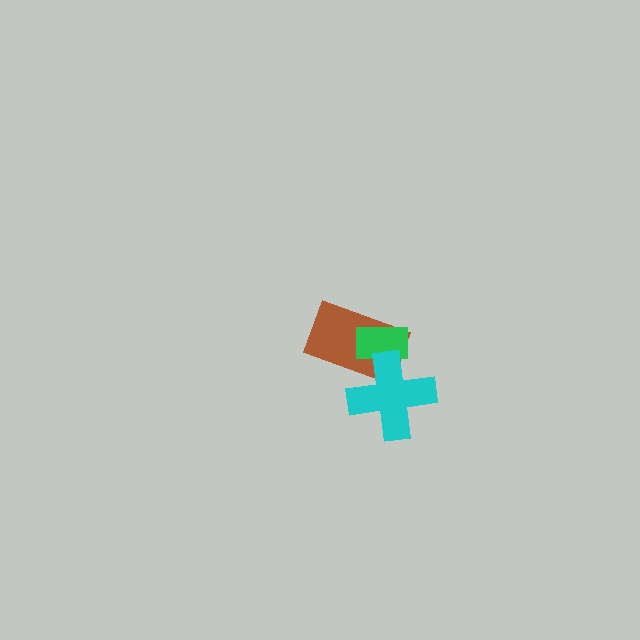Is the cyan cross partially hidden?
No, no other shape covers it.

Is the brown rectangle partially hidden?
Yes, it is partially covered by another shape.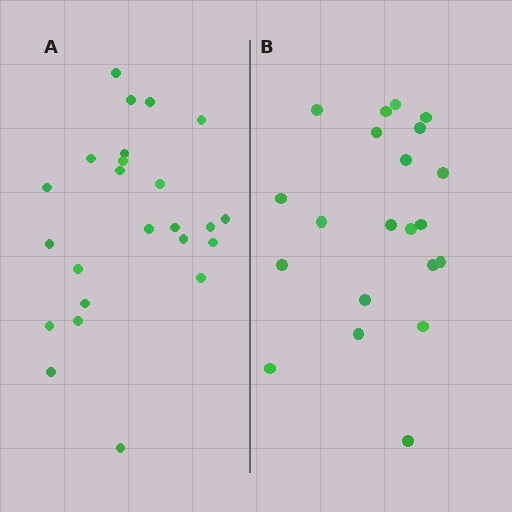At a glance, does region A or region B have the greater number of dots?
Region A (the left region) has more dots.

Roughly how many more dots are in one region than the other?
Region A has just a few more — roughly 2 or 3 more dots than region B.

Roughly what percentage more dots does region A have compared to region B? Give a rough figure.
About 15% more.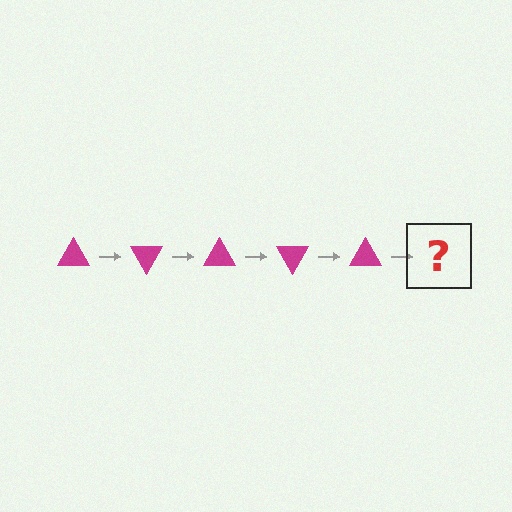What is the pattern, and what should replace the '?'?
The pattern is that the triangle rotates 60 degrees each step. The '?' should be a magenta triangle rotated 300 degrees.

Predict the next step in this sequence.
The next step is a magenta triangle rotated 300 degrees.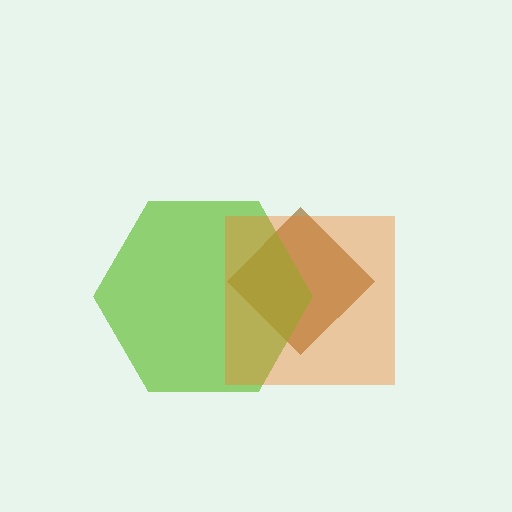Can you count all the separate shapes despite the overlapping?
Yes, there are 3 separate shapes.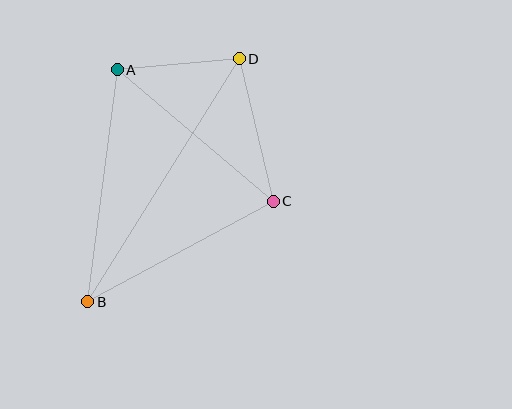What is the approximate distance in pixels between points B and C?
The distance between B and C is approximately 211 pixels.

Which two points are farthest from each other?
Points B and D are farthest from each other.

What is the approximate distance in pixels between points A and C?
The distance between A and C is approximately 204 pixels.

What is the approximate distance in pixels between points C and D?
The distance between C and D is approximately 147 pixels.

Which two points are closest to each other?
Points A and D are closest to each other.